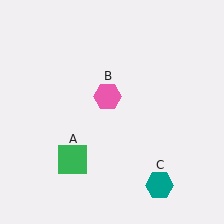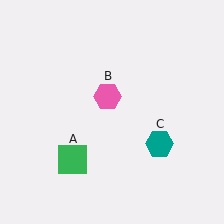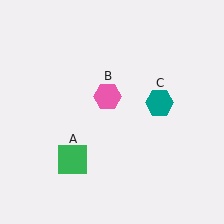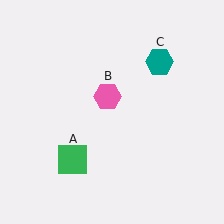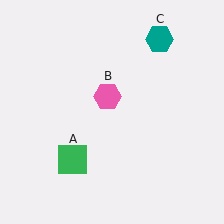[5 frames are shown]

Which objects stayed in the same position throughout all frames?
Green square (object A) and pink hexagon (object B) remained stationary.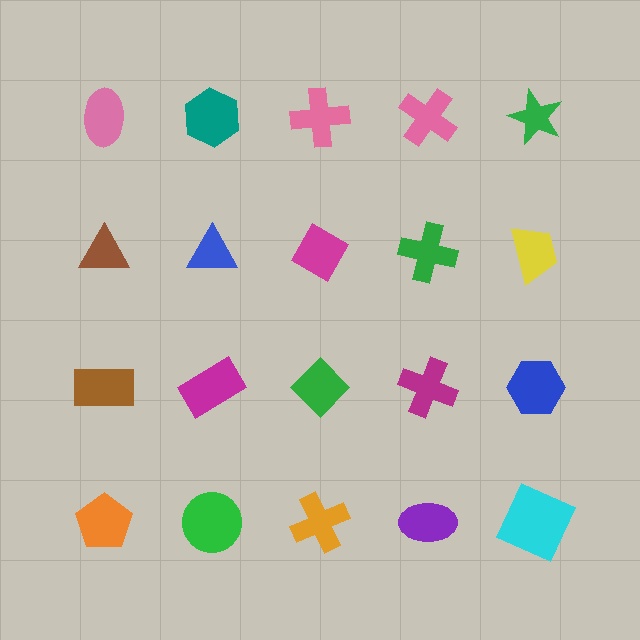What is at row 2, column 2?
A blue triangle.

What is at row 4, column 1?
An orange pentagon.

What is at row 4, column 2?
A green circle.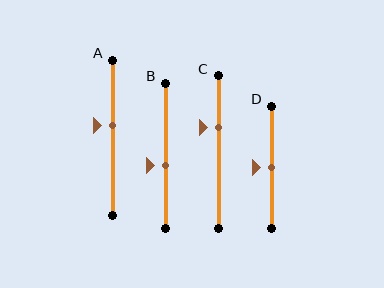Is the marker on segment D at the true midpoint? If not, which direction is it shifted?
Yes, the marker on segment D is at the true midpoint.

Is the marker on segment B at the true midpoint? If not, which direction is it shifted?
No, the marker on segment B is shifted downward by about 7% of the segment length.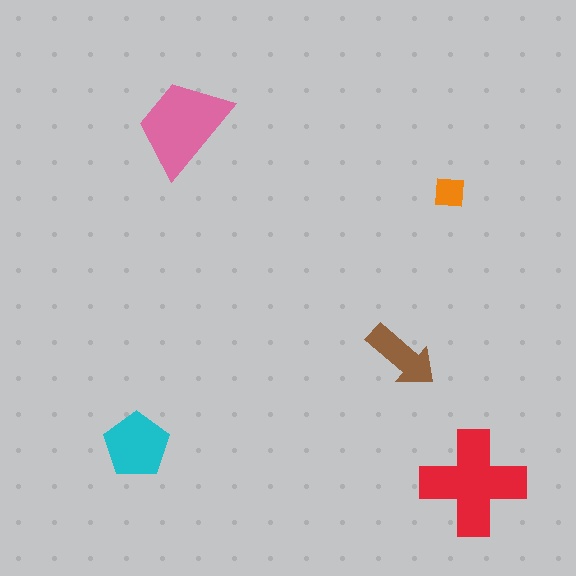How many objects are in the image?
There are 5 objects in the image.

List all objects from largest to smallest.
The red cross, the pink trapezoid, the cyan pentagon, the brown arrow, the orange square.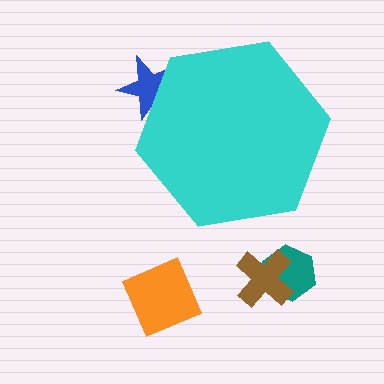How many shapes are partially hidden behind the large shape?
1 shape is partially hidden.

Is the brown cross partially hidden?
No, the brown cross is fully visible.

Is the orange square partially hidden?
No, the orange square is fully visible.